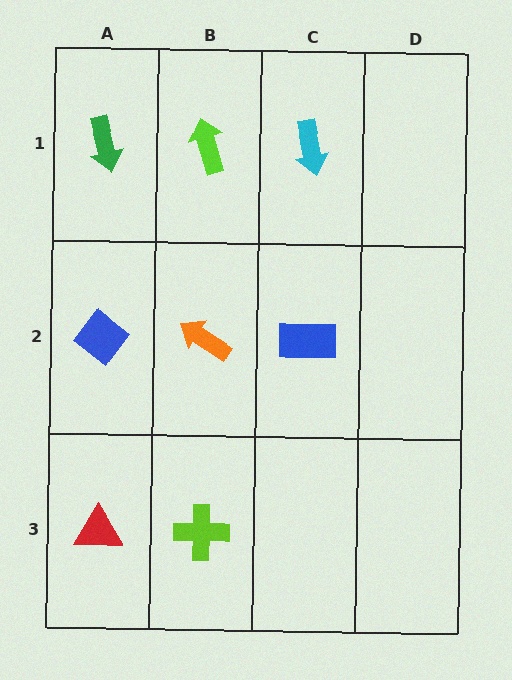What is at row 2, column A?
A blue diamond.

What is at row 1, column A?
A green arrow.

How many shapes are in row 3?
2 shapes.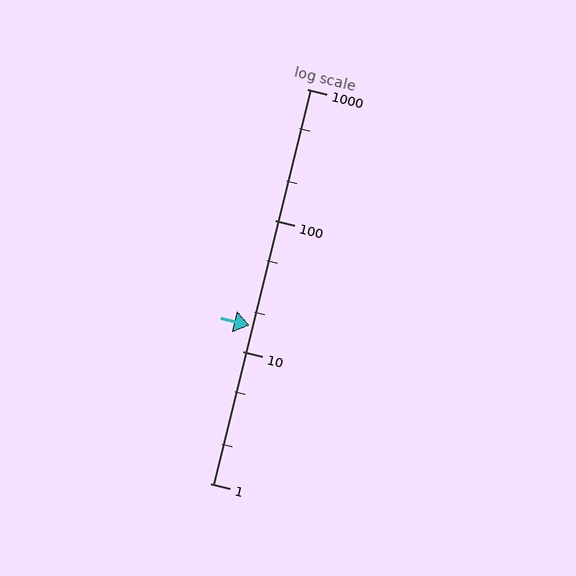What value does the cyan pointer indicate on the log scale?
The pointer indicates approximately 16.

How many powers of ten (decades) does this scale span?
The scale spans 3 decades, from 1 to 1000.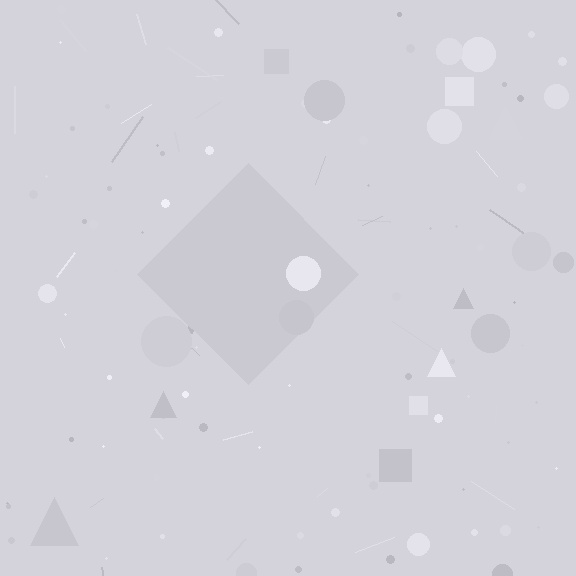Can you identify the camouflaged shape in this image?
The camouflaged shape is a diamond.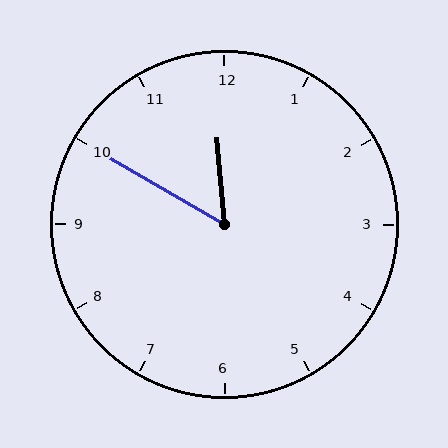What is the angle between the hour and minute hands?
Approximately 55 degrees.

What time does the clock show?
11:50.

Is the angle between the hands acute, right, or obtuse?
It is acute.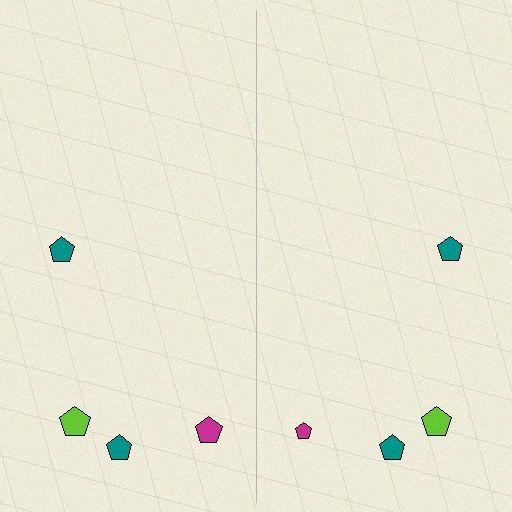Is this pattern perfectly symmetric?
No, the pattern is not perfectly symmetric. The magenta pentagon on the right side has a different size than its mirror counterpart.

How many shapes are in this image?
There are 8 shapes in this image.